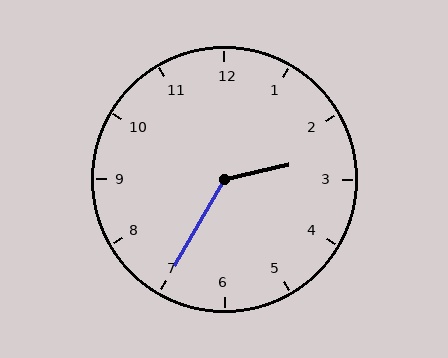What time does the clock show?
2:35.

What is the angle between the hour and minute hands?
Approximately 132 degrees.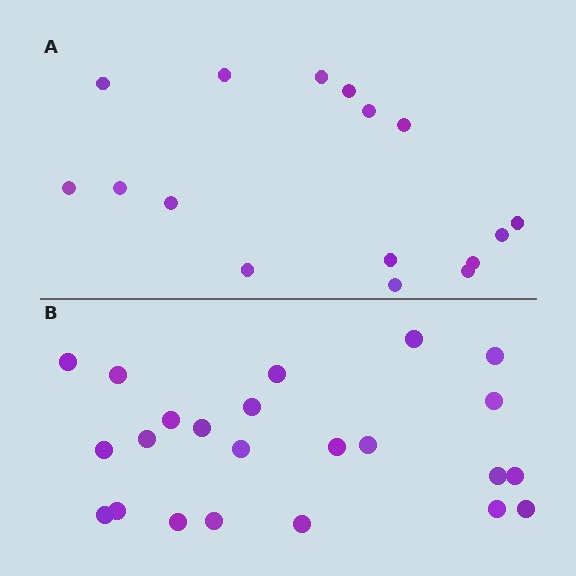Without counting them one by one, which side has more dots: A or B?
Region B (the bottom region) has more dots.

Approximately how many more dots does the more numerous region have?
Region B has roughly 8 or so more dots than region A.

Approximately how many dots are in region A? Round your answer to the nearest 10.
About 20 dots. (The exact count is 16, which rounds to 20.)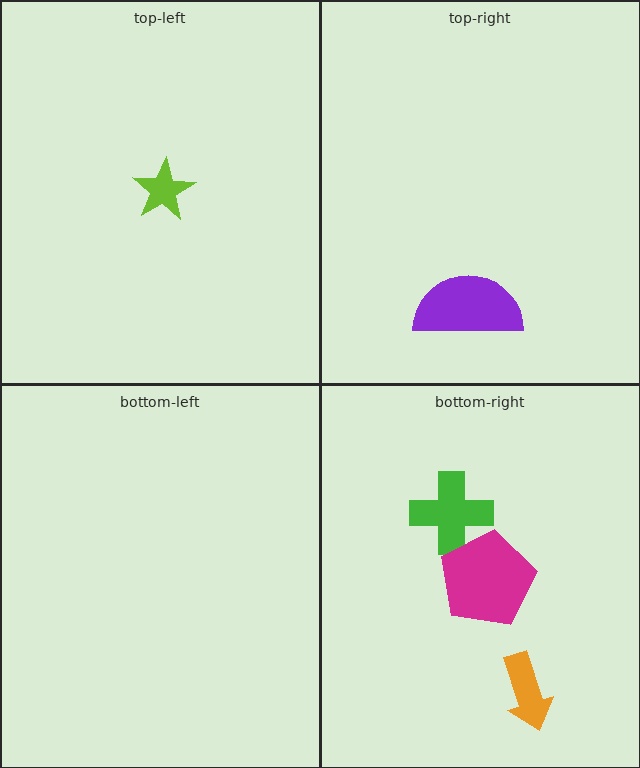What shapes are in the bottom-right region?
The green cross, the orange arrow, the magenta pentagon.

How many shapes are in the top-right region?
1.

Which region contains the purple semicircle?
The top-right region.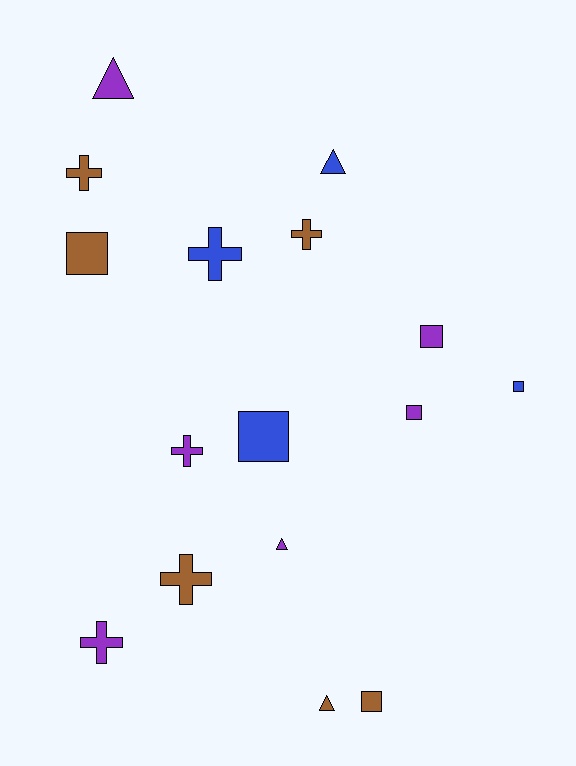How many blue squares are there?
There are 2 blue squares.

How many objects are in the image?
There are 16 objects.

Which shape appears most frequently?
Square, with 6 objects.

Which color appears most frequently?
Brown, with 6 objects.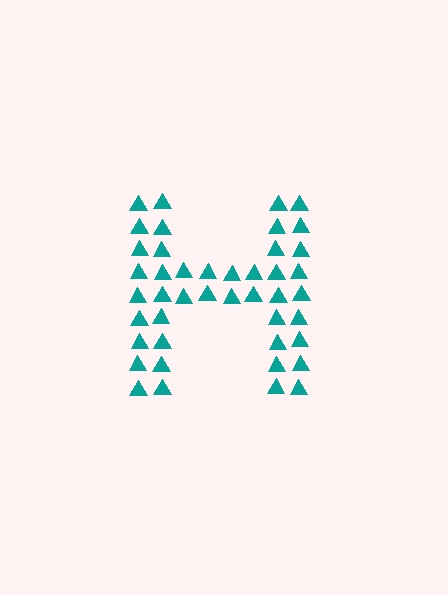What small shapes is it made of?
It is made of small triangles.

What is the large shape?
The large shape is the letter H.